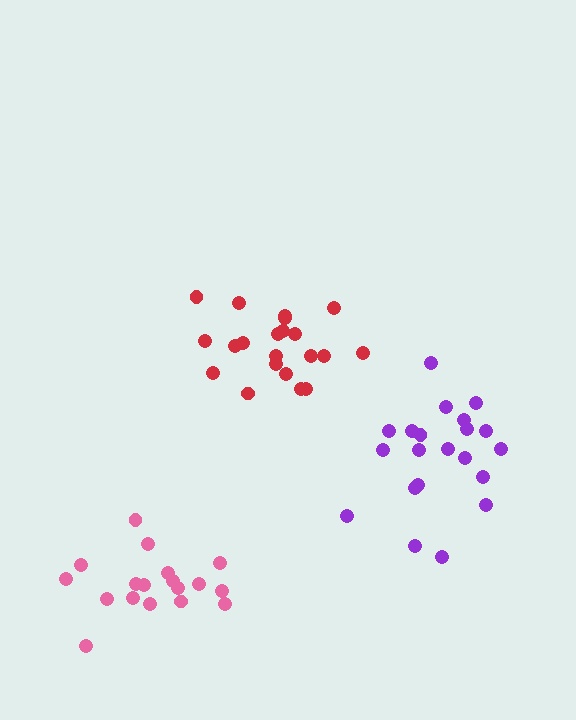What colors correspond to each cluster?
The clusters are colored: red, purple, pink.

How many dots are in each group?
Group 1: 21 dots, Group 2: 21 dots, Group 3: 18 dots (60 total).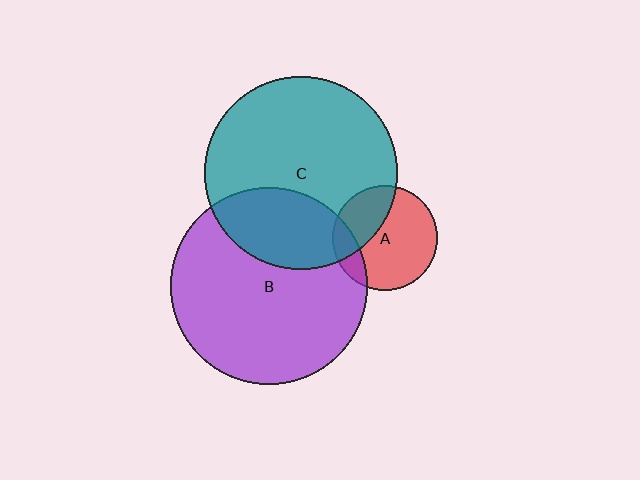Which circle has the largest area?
Circle B (purple).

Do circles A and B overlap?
Yes.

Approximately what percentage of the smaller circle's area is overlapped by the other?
Approximately 15%.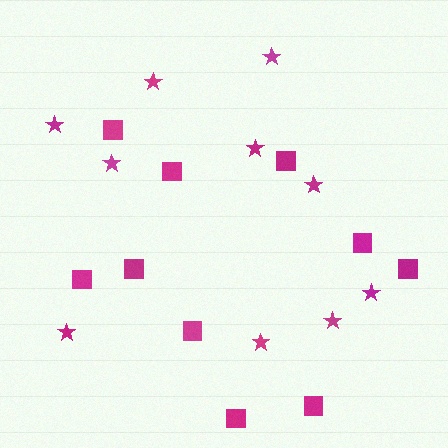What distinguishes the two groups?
There are 2 groups: one group of stars (10) and one group of squares (10).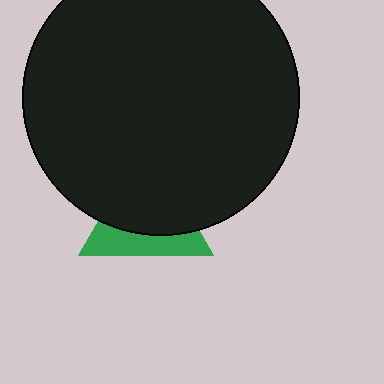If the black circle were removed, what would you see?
You would see the complete green triangle.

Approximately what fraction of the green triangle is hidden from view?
Roughly 64% of the green triangle is hidden behind the black circle.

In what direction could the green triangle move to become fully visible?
The green triangle could move down. That would shift it out from behind the black circle entirely.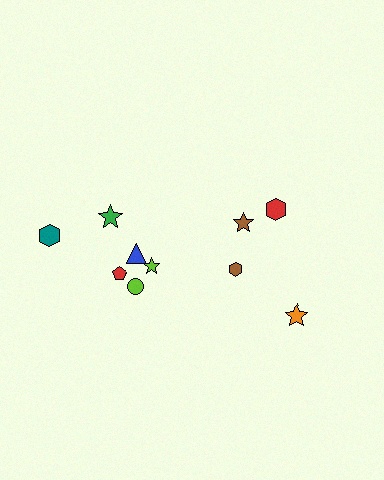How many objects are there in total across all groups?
There are 10 objects.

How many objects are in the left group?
There are 6 objects.